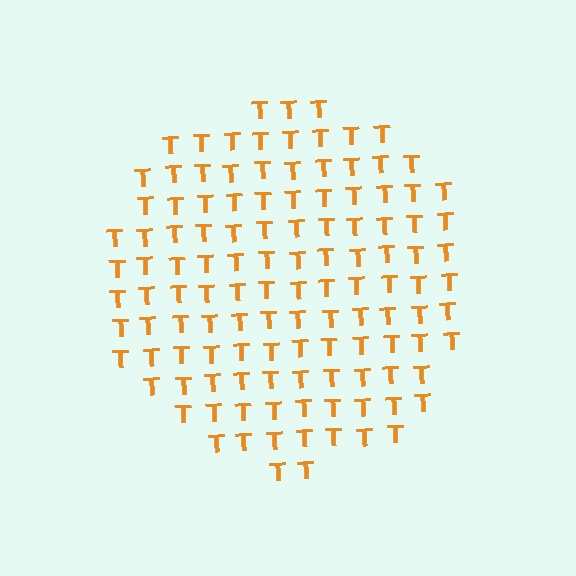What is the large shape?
The large shape is a circle.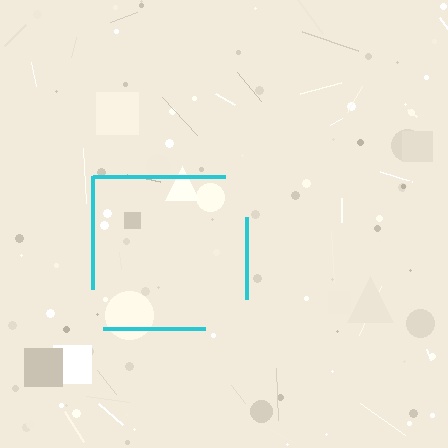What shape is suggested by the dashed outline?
The dashed outline suggests a square.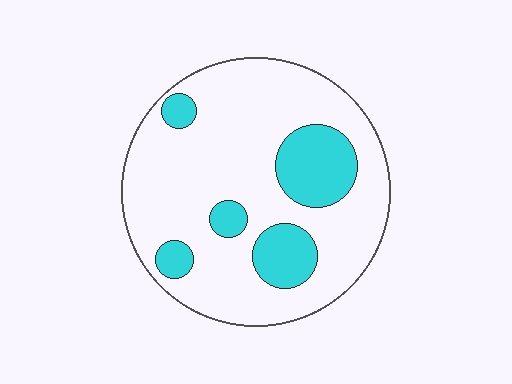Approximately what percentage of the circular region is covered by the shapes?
Approximately 20%.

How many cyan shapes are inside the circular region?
5.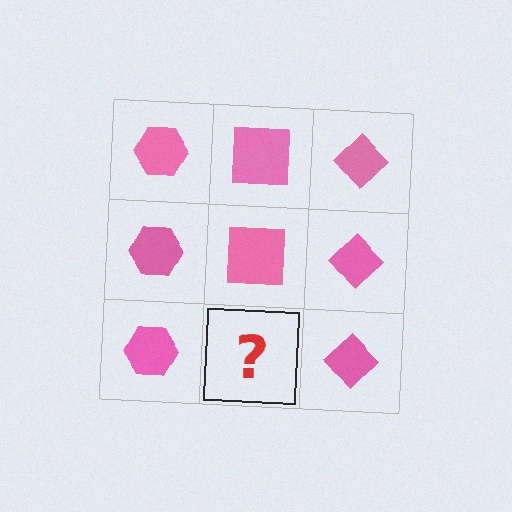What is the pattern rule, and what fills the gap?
The rule is that each column has a consistent shape. The gap should be filled with a pink square.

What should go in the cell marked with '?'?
The missing cell should contain a pink square.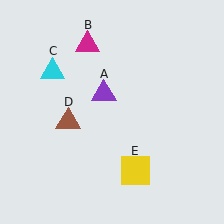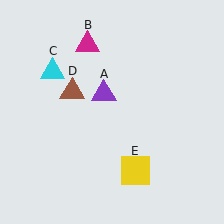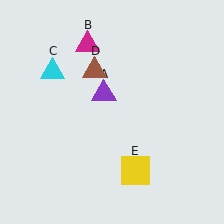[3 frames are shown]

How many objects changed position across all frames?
1 object changed position: brown triangle (object D).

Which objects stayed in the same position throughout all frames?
Purple triangle (object A) and magenta triangle (object B) and cyan triangle (object C) and yellow square (object E) remained stationary.